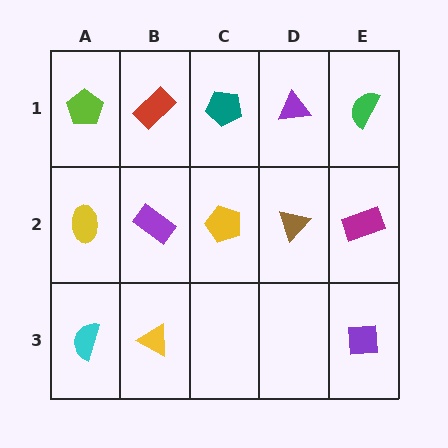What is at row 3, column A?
A cyan semicircle.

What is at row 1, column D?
A purple triangle.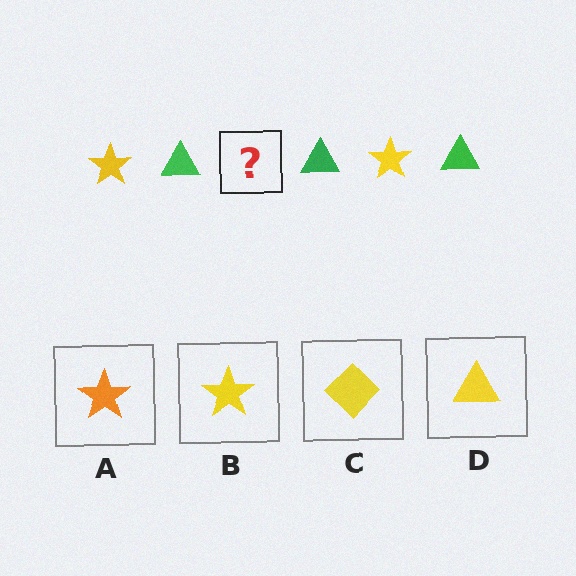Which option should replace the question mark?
Option B.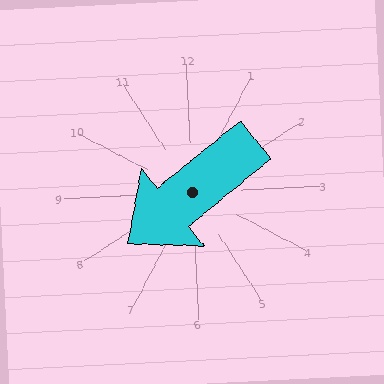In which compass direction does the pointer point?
Southwest.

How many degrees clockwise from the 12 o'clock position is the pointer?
Approximately 234 degrees.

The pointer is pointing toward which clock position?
Roughly 8 o'clock.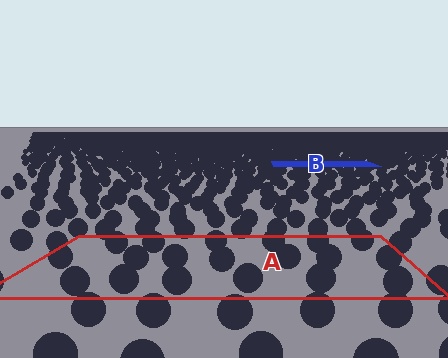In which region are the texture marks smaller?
The texture marks are smaller in region B, because it is farther away.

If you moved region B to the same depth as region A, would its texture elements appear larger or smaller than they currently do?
They would appear larger. At a closer depth, the same texture elements are projected at a bigger on-screen size.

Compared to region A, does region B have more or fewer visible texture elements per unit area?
Region B has more texture elements per unit area — they are packed more densely because it is farther away.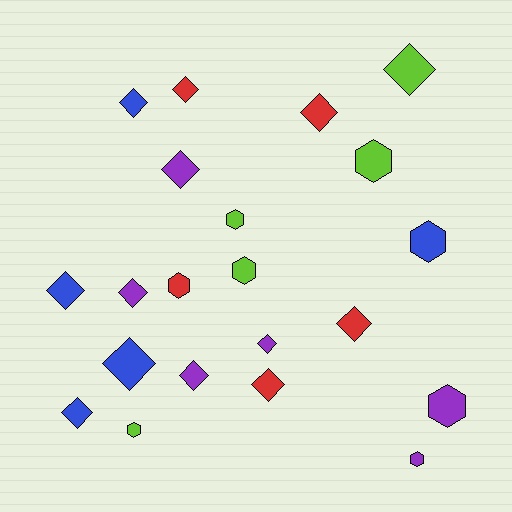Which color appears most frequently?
Purple, with 6 objects.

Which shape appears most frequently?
Diamond, with 13 objects.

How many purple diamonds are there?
There are 4 purple diamonds.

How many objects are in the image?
There are 21 objects.